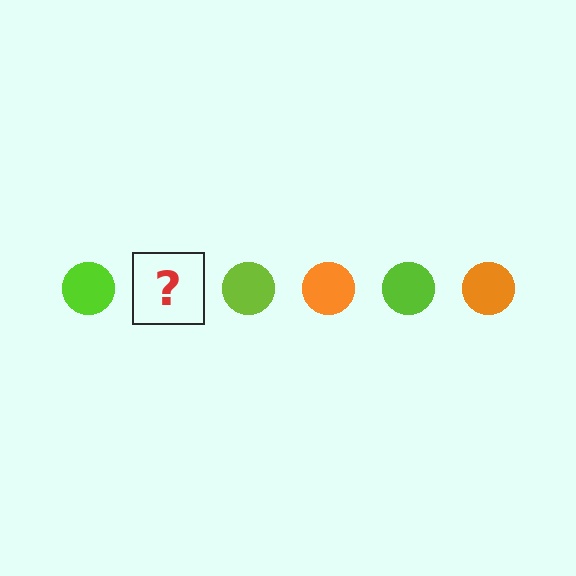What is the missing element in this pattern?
The missing element is an orange circle.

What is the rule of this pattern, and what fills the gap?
The rule is that the pattern cycles through lime, orange circles. The gap should be filled with an orange circle.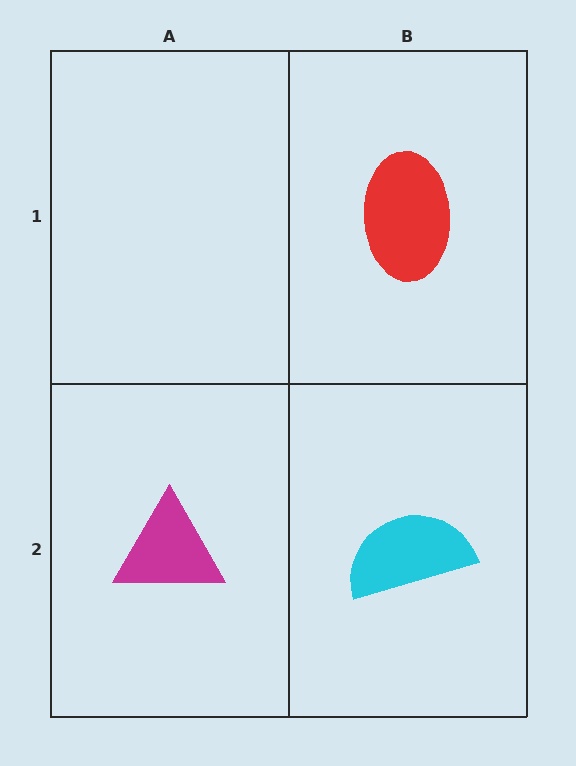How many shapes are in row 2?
2 shapes.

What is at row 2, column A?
A magenta triangle.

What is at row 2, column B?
A cyan semicircle.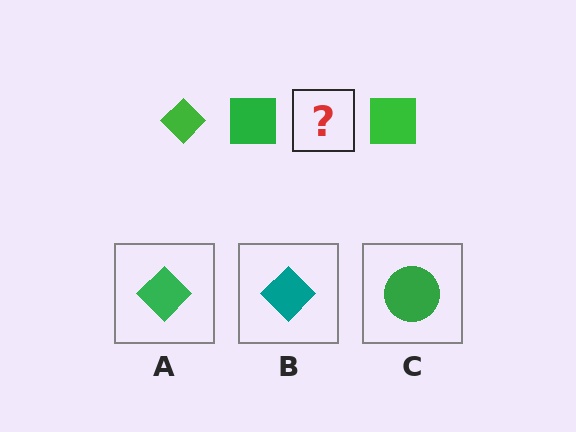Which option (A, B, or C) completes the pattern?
A.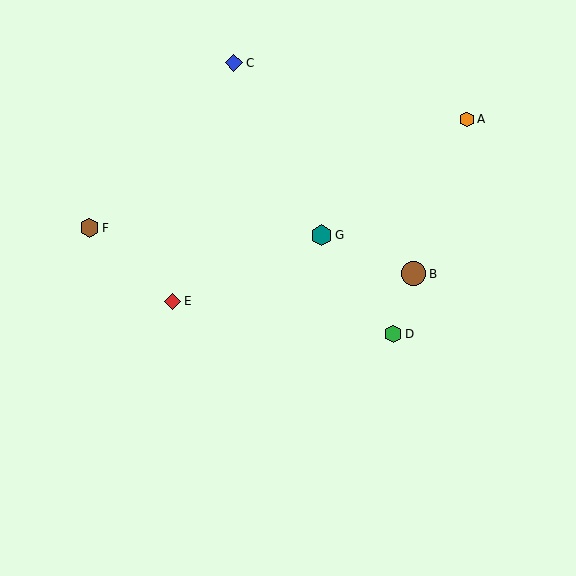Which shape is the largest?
The brown circle (labeled B) is the largest.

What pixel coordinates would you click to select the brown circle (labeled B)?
Click at (414, 274) to select the brown circle B.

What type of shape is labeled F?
Shape F is a brown hexagon.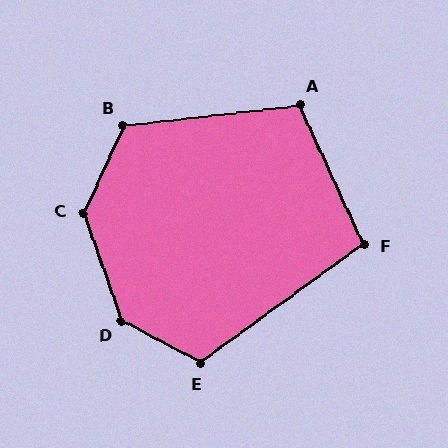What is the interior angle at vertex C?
Approximately 136 degrees (obtuse).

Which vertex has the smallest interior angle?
F, at approximately 102 degrees.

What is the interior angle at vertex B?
Approximately 121 degrees (obtuse).